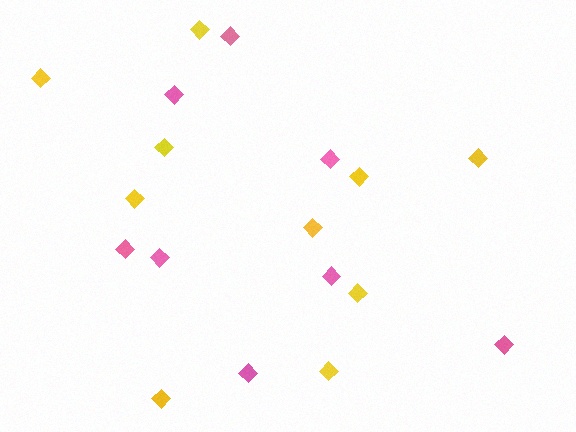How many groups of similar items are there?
There are 2 groups: one group of yellow diamonds (10) and one group of pink diamonds (8).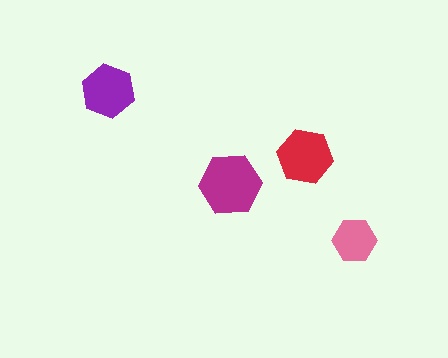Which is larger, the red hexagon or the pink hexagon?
The red one.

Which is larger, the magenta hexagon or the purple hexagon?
The magenta one.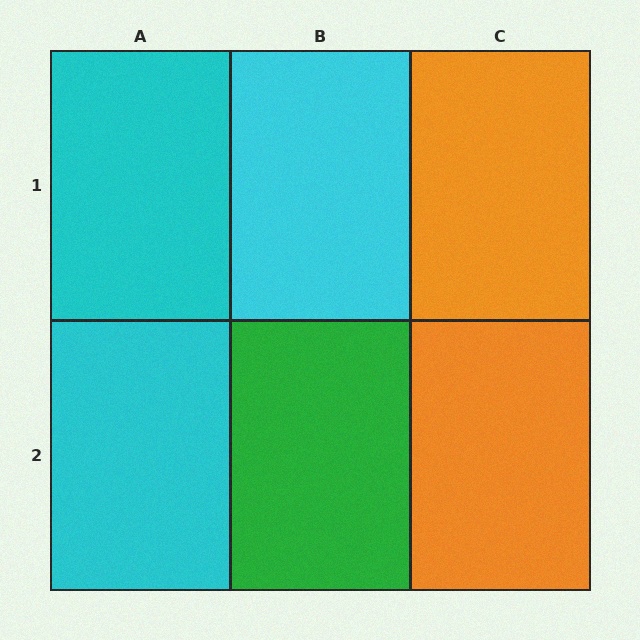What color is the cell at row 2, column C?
Orange.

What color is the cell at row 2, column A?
Cyan.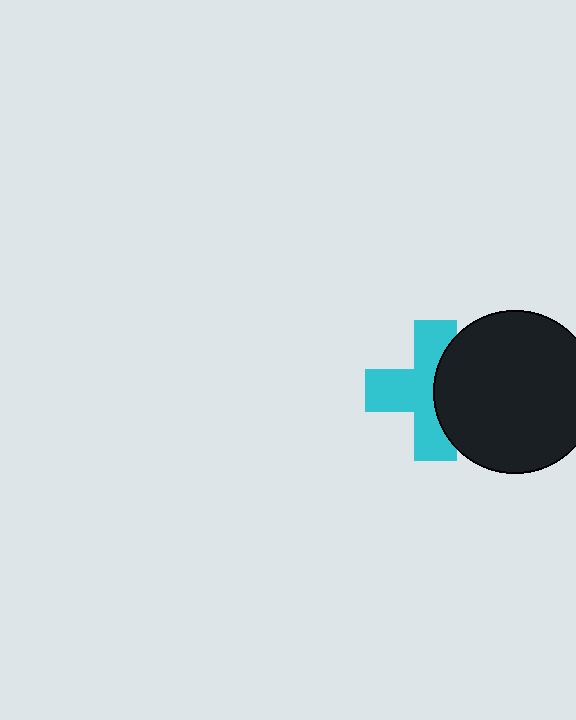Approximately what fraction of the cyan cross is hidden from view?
Roughly 39% of the cyan cross is hidden behind the black circle.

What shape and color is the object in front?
The object in front is a black circle.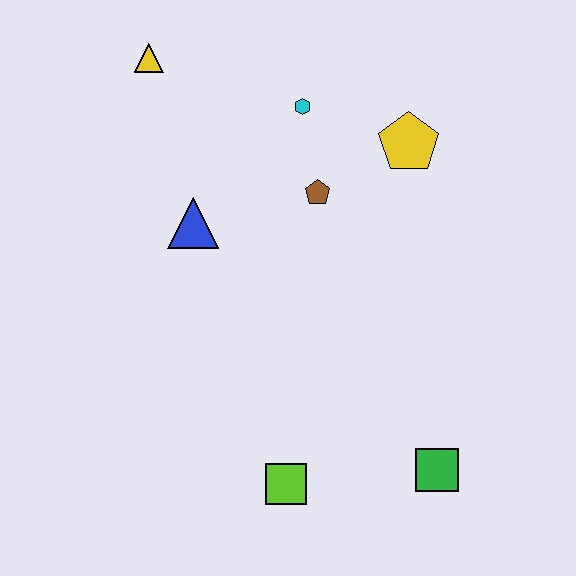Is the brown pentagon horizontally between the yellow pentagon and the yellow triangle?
Yes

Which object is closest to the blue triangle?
The brown pentagon is closest to the blue triangle.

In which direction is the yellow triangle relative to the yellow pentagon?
The yellow triangle is to the left of the yellow pentagon.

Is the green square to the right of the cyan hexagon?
Yes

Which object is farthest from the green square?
The yellow triangle is farthest from the green square.